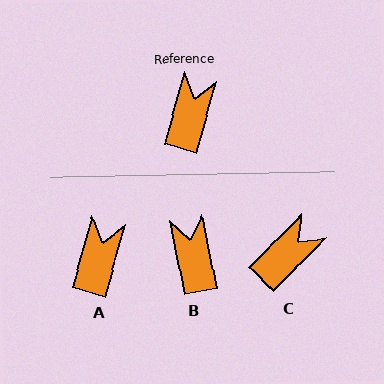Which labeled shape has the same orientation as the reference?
A.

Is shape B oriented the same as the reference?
No, it is off by about 27 degrees.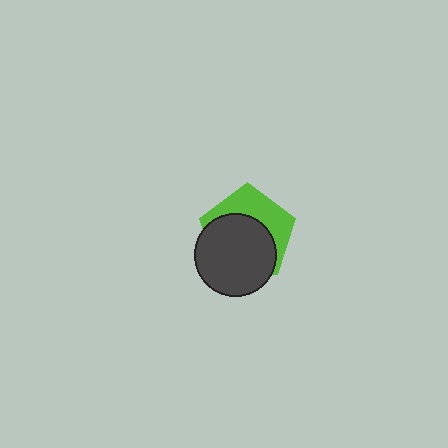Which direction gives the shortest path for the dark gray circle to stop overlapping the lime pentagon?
Moving down gives the shortest separation.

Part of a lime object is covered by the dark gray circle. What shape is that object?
It is a pentagon.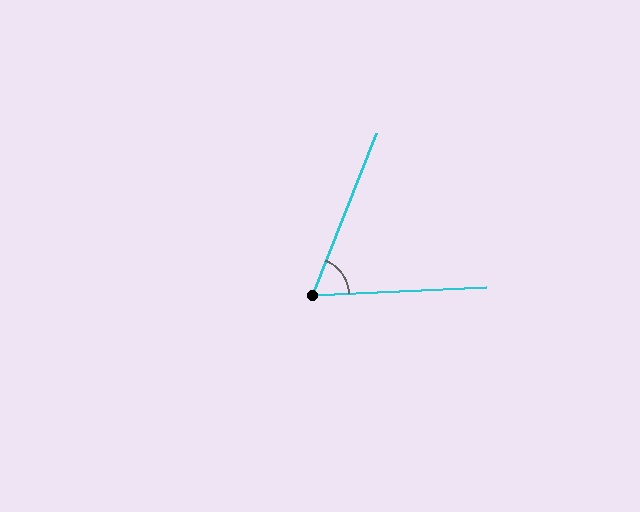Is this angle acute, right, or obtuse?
It is acute.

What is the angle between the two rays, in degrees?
Approximately 66 degrees.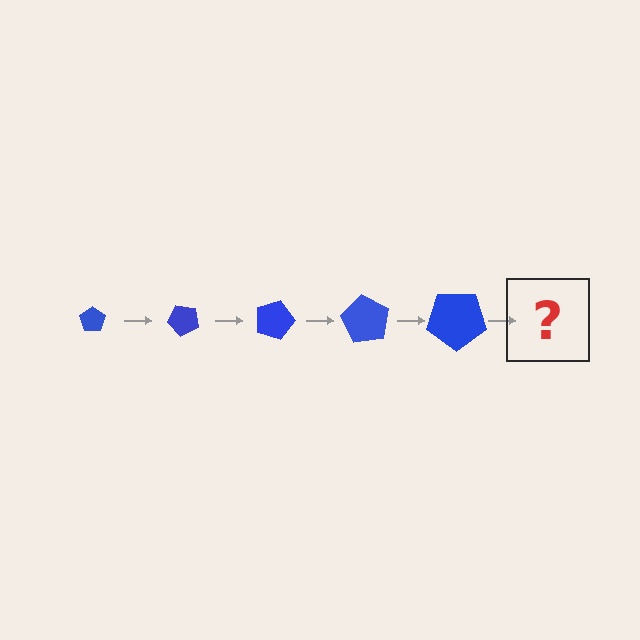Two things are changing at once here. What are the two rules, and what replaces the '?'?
The two rules are that the pentagon grows larger each step and it rotates 45 degrees each step. The '?' should be a pentagon, larger than the previous one and rotated 225 degrees from the start.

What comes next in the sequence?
The next element should be a pentagon, larger than the previous one and rotated 225 degrees from the start.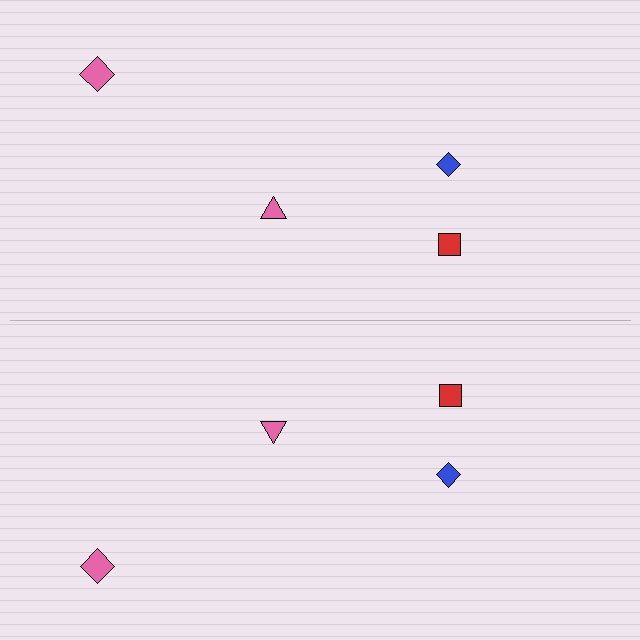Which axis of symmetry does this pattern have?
The pattern has a horizontal axis of symmetry running through the center of the image.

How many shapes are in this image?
There are 8 shapes in this image.